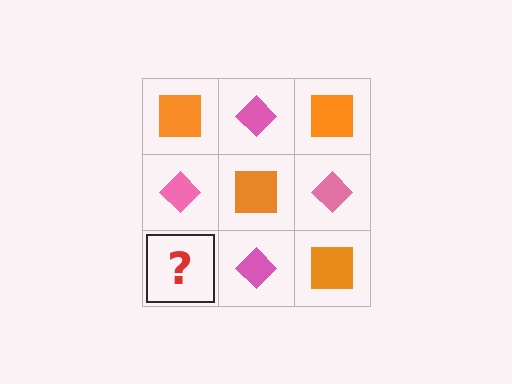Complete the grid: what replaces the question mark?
The question mark should be replaced with an orange square.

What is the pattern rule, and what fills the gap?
The rule is that it alternates orange square and pink diamond in a checkerboard pattern. The gap should be filled with an orange square.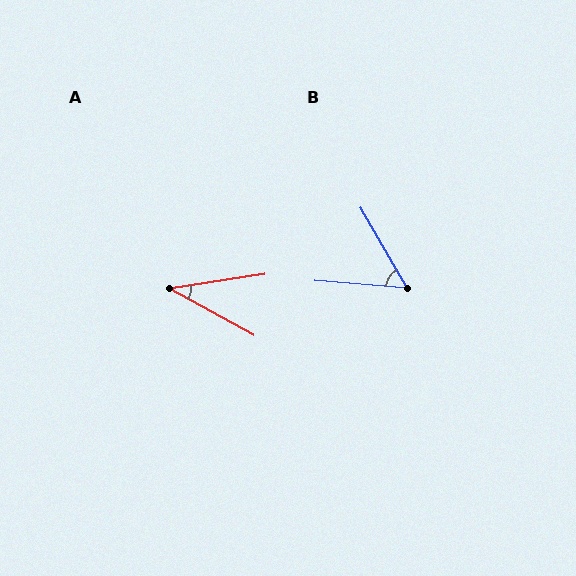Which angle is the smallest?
A, at approximately 38 degrees.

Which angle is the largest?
B, at approximately 55 degrees.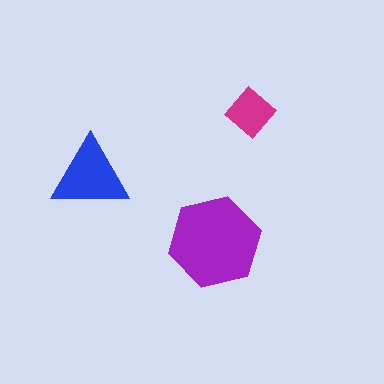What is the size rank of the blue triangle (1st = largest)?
2nd.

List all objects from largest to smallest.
The purple hexagon, the blue triangle, the magenta diamond.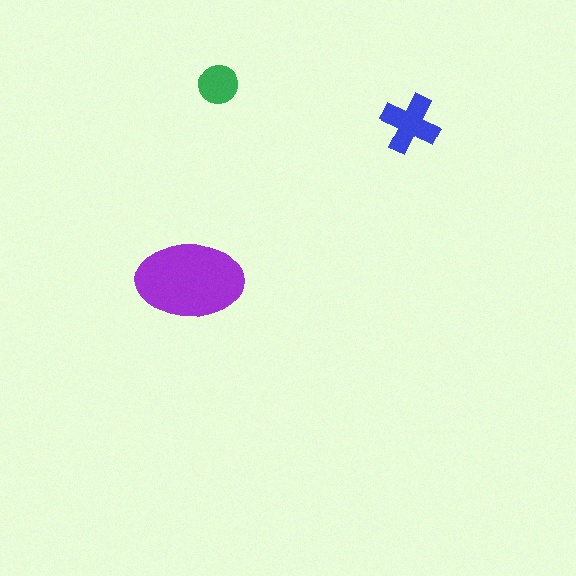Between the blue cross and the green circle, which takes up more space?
The blue cross.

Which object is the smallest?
The green circle.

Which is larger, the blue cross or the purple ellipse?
The purple ellipse.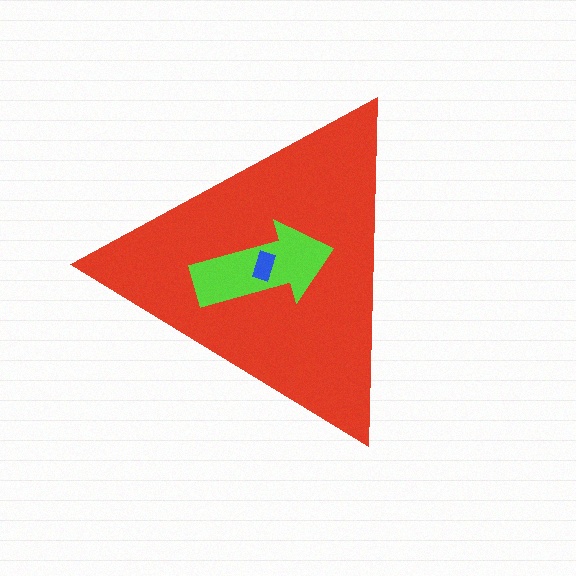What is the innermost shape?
The blue rectangle.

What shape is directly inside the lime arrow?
The blue rectangle.